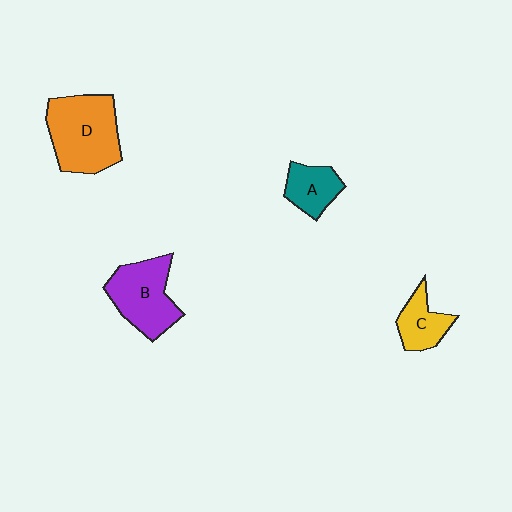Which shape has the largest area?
Shape D (orange).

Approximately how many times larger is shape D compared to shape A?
Approximately 2.1 times.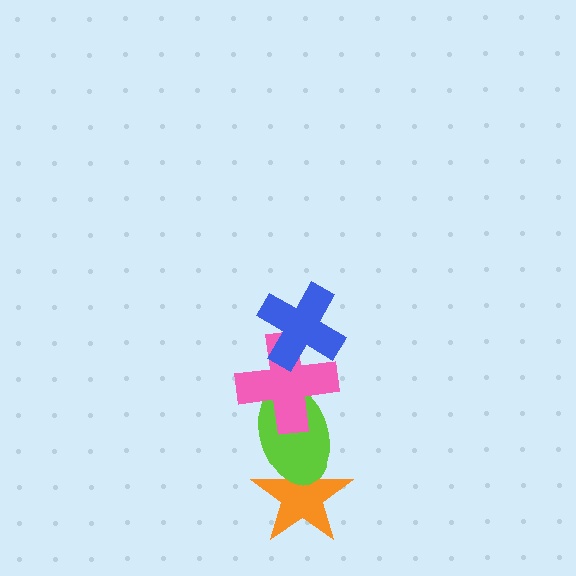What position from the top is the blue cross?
The blue cross is 1st from the top.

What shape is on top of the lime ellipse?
The pink cross is on top of the lime ellipse.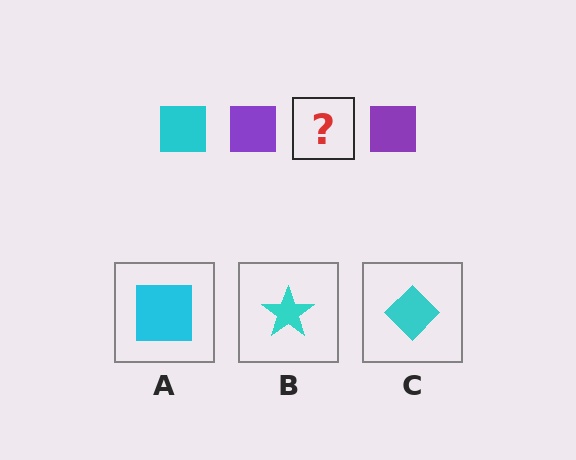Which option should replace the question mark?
Option A.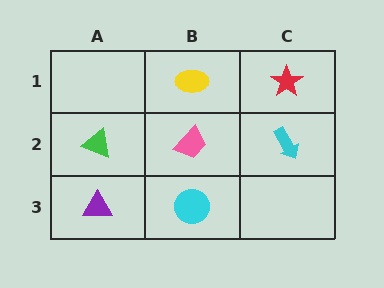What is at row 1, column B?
A yellow ellipse.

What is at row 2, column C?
A cyan arrow.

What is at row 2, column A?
A green triangle.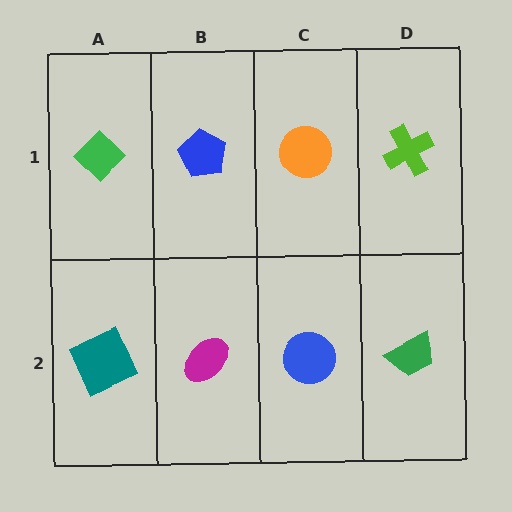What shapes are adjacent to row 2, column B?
A blue pentagon (row 1, column B), a teal square (row 2, column A), a blue circle (row 2, column C).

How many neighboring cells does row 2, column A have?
2.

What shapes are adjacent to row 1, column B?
A magenta ellipse (row 2, column B), a green diamond (row 1, column A), an orange circle (row 1, column C).